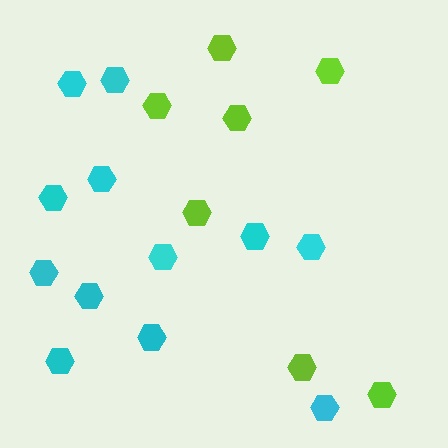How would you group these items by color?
There are 2 groups: one group of lime hexagons (7) and one group of cyan hexagons (12).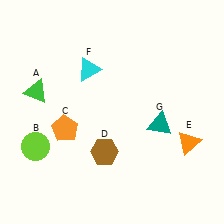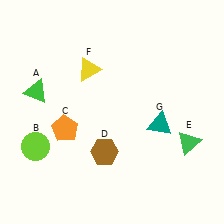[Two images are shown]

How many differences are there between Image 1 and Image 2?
There are 2 differences between the two images.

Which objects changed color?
E changed from orange to green. F changed from cyan to yellow.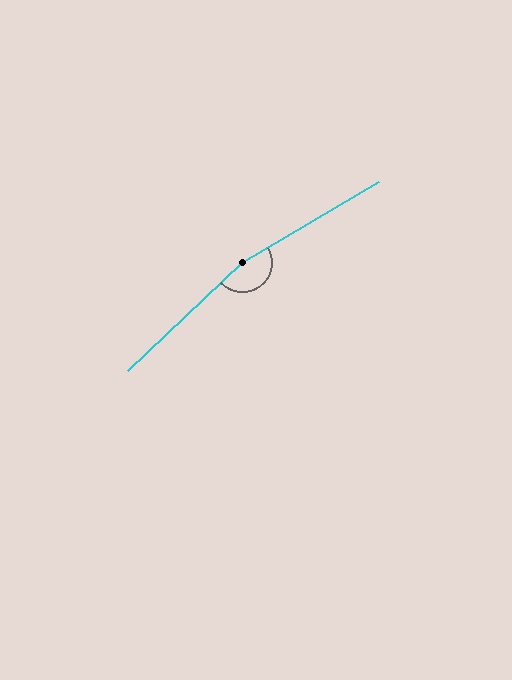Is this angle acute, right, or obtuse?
It is obtuse.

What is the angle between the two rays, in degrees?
Approximately 167 degrees.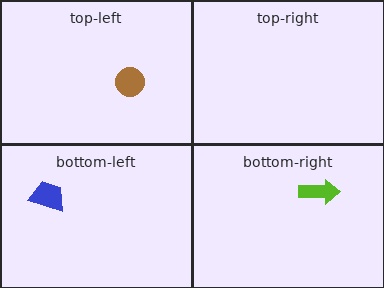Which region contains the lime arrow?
The bottom-right region.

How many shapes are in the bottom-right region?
1.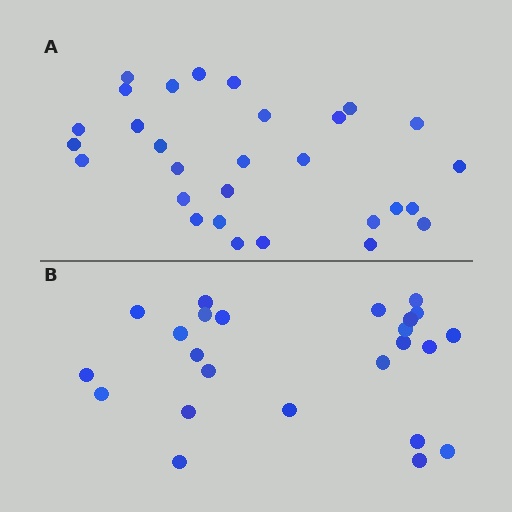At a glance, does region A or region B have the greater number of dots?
Region A (the top region) has more dots.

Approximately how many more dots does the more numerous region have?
Region A has about 5 more dots than region B.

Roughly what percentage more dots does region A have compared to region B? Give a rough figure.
About 20% more.